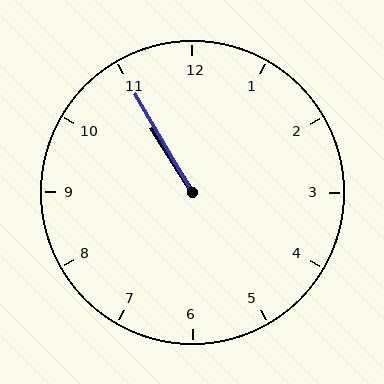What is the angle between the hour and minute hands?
Approximately 2 degrees.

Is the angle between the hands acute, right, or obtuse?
It is acute.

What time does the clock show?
10:55.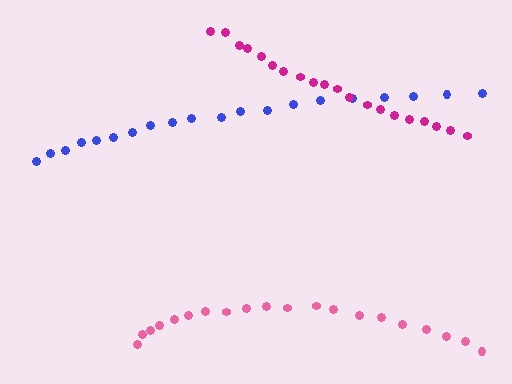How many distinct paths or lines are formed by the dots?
There are 3 distinct paths.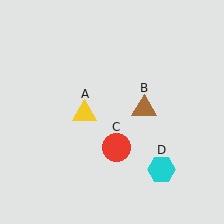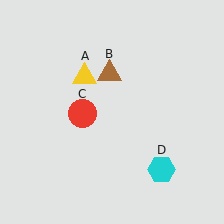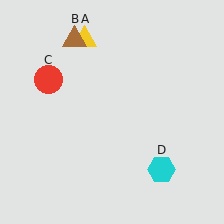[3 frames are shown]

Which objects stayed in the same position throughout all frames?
Cyan hexagon (object D) remained stationary.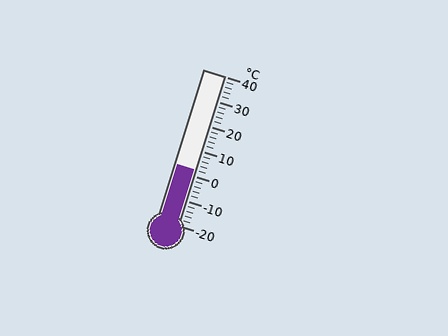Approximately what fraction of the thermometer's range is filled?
The thermometer is filled to approximately 35% of its range.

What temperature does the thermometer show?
The thermometer shows approximately 2°C.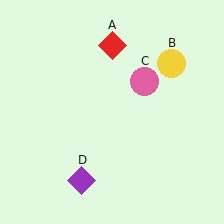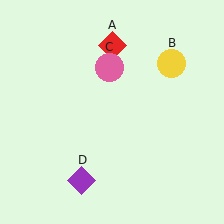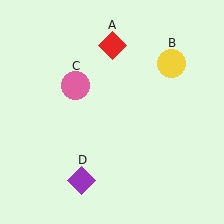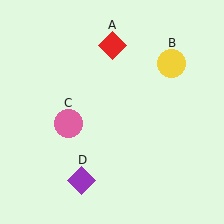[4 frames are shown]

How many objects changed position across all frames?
1 object changed position: pink circle (object C).